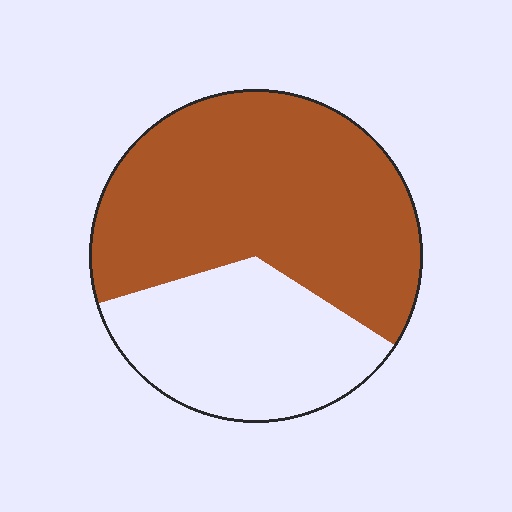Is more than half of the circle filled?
Yes.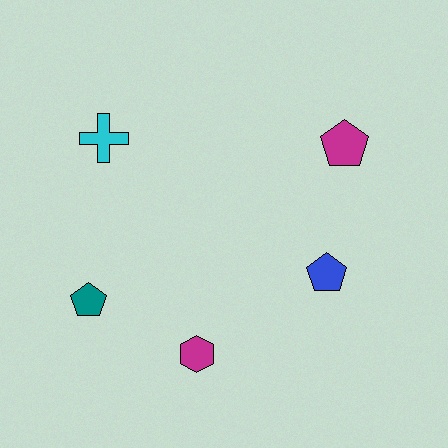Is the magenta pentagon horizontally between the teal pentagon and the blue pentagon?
No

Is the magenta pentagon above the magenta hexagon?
Yes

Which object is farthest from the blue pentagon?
The cyan cross is farthest from the blue pentagon.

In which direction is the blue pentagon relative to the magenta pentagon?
The blue pentagon is below the magenta pentagon.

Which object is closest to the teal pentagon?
The magenta hexagon is closest to the teal pentagon.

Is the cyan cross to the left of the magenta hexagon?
Yes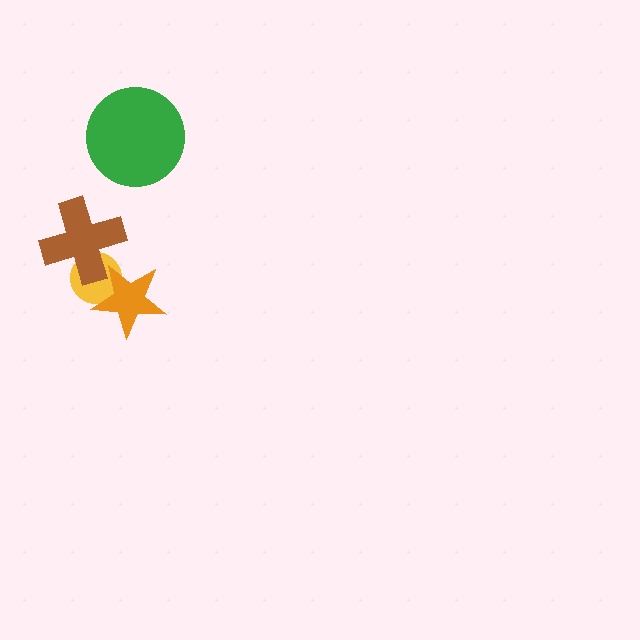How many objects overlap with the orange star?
1 object overlaps with the orange star.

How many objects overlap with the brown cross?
1 object overlaps with the brown cross.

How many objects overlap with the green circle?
0 objects overlap with the green circle.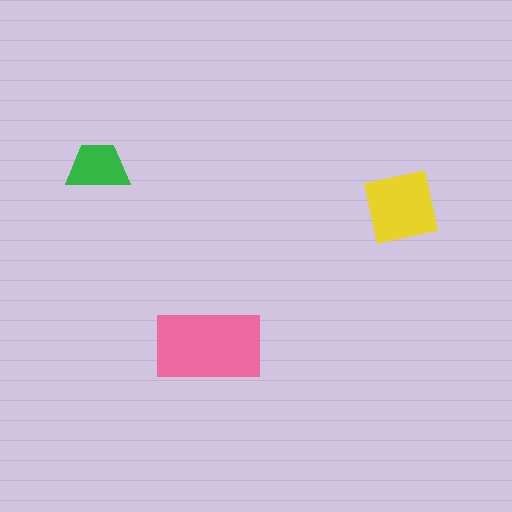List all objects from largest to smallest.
The pink rectangle, the yellow square, the green trapezoid.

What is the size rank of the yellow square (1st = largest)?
2nd.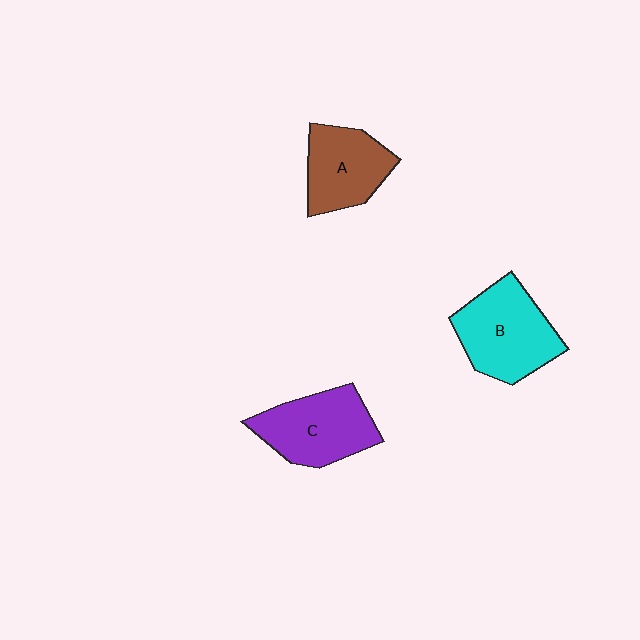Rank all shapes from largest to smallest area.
From largest to smallest: B (cyan), C (purple), A (brown).